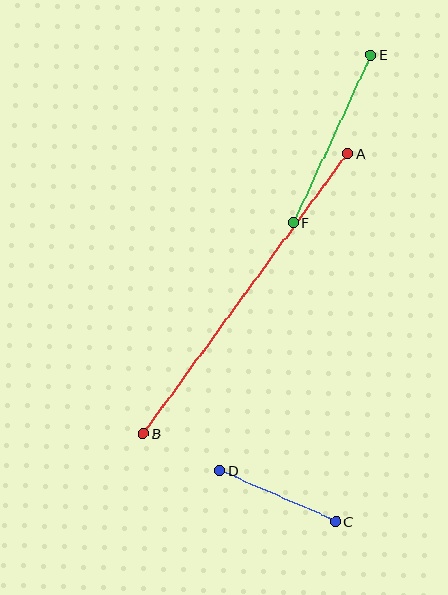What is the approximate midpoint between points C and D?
The midpoint is at approximately (278, 496) pixels.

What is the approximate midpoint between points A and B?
The midpoint is at approximately (245, 294) pixels.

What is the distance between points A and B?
The distance is approximately 347 pixels.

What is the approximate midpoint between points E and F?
The midpoint is at approximately (332, 139) pixels.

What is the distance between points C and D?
The distance is approximately 127 pixels.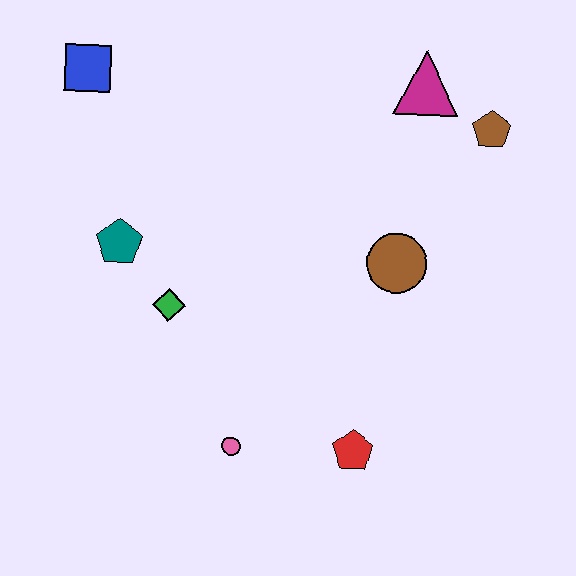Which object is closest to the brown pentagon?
The magenta triangle is closest to the brown pentagon.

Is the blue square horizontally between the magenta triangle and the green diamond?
No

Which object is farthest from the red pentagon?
The blue square is farthest from the red pentagon.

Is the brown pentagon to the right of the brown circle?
Yes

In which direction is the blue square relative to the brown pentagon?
The blue square is to the left of the brown pentagon.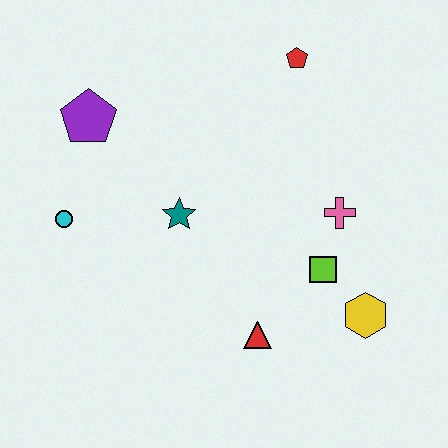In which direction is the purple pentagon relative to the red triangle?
The purple pentagon is above the red triangle.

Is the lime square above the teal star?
No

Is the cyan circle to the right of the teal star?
No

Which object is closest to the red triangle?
The lime square is closest to the red triangle.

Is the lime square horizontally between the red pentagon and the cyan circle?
No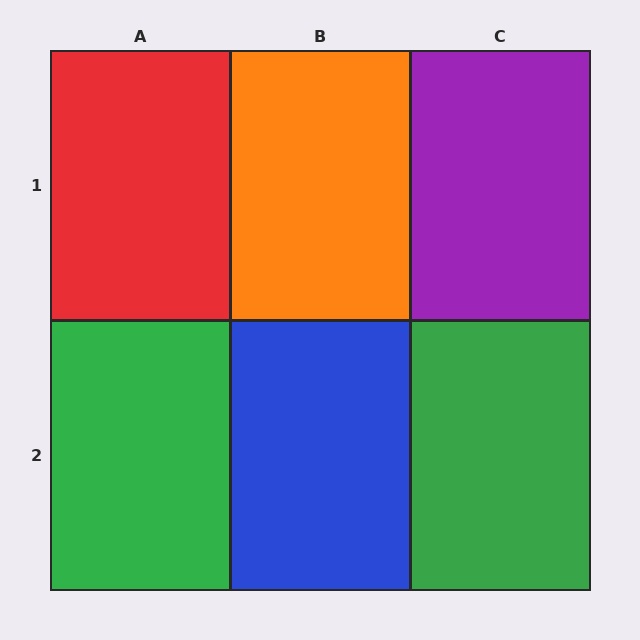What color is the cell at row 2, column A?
Green.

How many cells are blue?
1 cell is blue.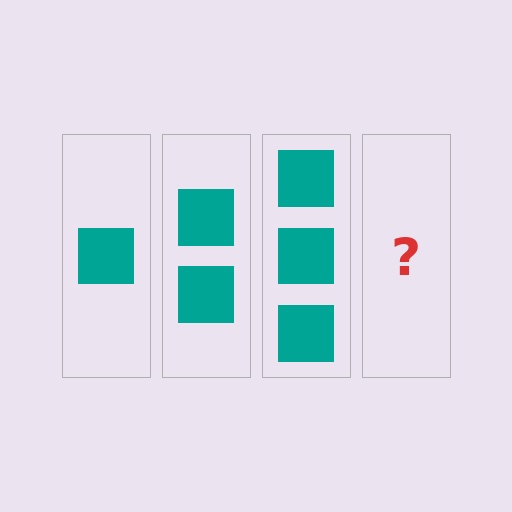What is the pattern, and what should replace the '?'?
The pattern is that each step adds one more square. The '?' should be 4 squares.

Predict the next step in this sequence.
The next step is 4 squares.